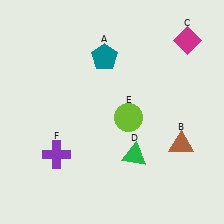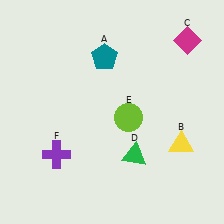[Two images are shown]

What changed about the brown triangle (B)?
In Image 1, B is brown. In Image 2, it changed to yellow.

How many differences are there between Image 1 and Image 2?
There is 1 difference between the two images.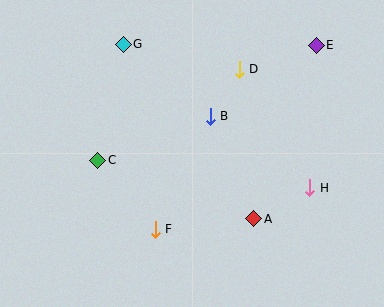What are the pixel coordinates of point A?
Point A is at (254, 219).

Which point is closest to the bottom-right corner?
Point H is closest to the bottom-right corner.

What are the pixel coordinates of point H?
Point H is at (310, 188).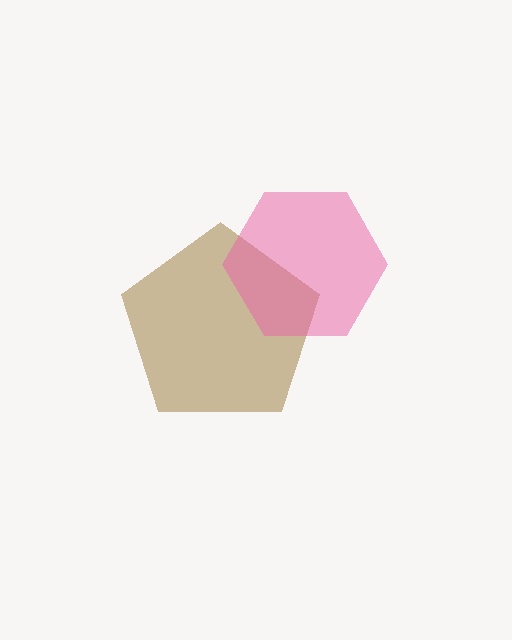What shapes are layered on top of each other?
The layered shapes are: a brown pentagon, a pink hexagon.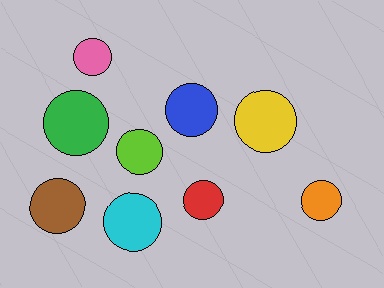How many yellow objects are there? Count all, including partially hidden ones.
There is 1 yellow object.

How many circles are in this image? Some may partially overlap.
There are 9 circles.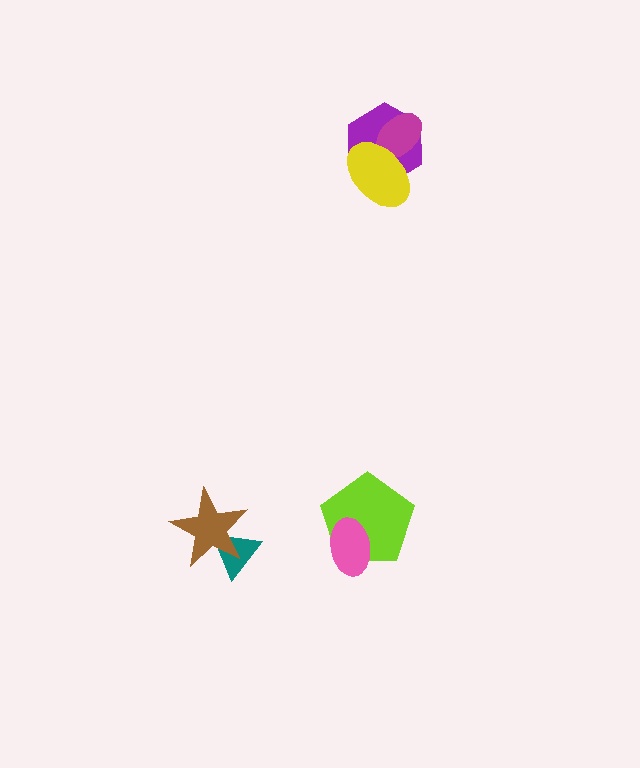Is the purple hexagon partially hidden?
Yes, it is partially covered by another shape.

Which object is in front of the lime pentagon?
The pink ellipse is in front of the lime pentagon.